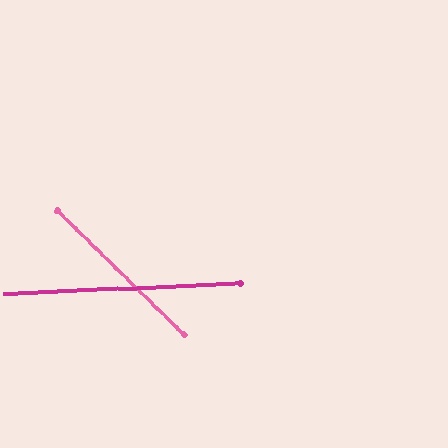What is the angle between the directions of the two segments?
Approximately 47 degrees.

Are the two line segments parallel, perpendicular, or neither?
Neither parallel nor perpendicular — they differ by about 47°.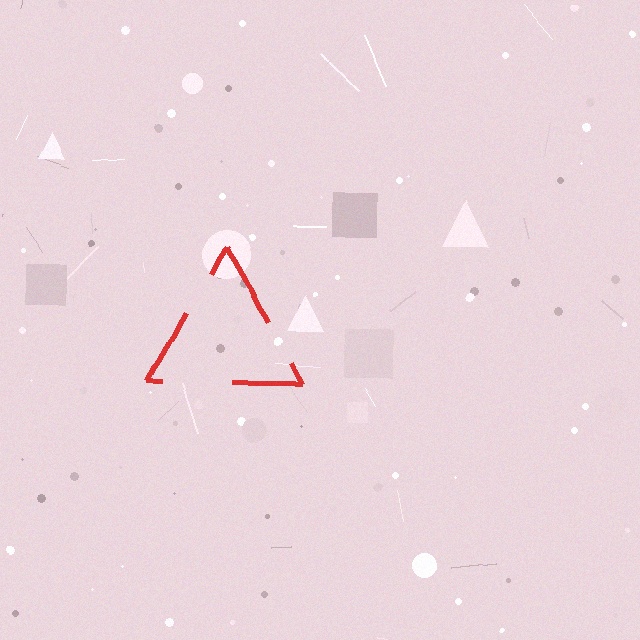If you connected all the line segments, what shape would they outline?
They would outline a triangle.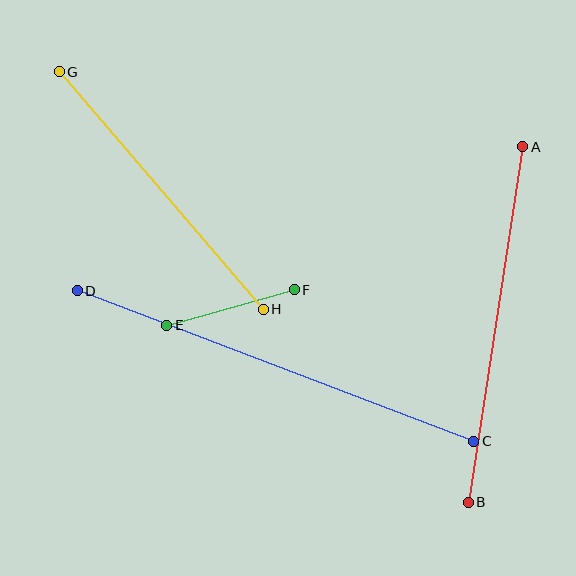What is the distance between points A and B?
The distance is approximately 360 pixels.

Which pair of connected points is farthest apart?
Points C and D are farthest apart.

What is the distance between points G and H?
The distance is approximately 313 pixels.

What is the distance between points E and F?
The distance is approximately 132 pixels.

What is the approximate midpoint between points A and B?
The midpoint is at approximately (495, 324) pixels.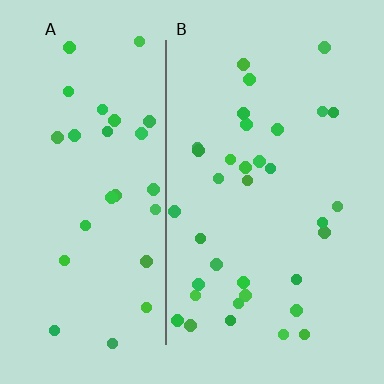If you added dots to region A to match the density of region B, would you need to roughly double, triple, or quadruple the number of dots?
Approximately double.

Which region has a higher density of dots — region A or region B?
B (the right).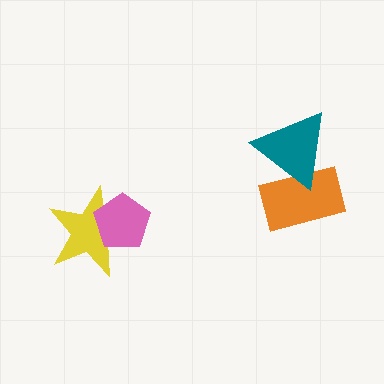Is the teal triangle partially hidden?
No, no other shape covers it.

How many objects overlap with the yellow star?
1 object overlaps with the yellow star.